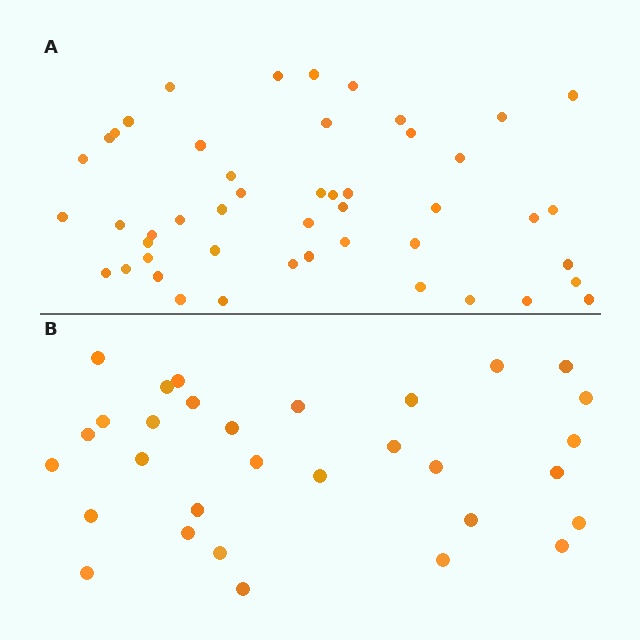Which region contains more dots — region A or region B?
Region A (the top region) has more dots.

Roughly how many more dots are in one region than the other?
Region A has approximately 15 more dots than region B.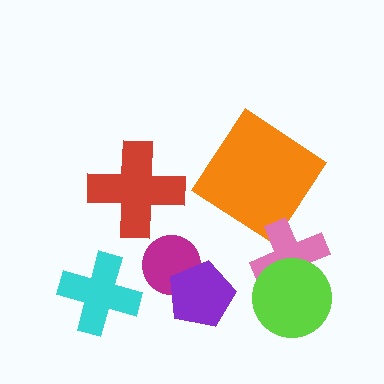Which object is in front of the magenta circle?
The purple pentagon is in front of the magenta circle.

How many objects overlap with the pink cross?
1 object overlaps with the pink cross.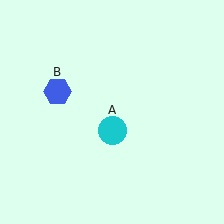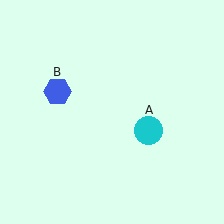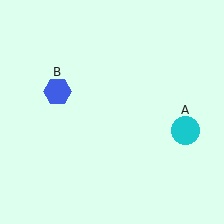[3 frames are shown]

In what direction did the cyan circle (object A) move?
The cyan circle (object A) moved right.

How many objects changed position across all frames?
1 object changed position: cyan circle (object A).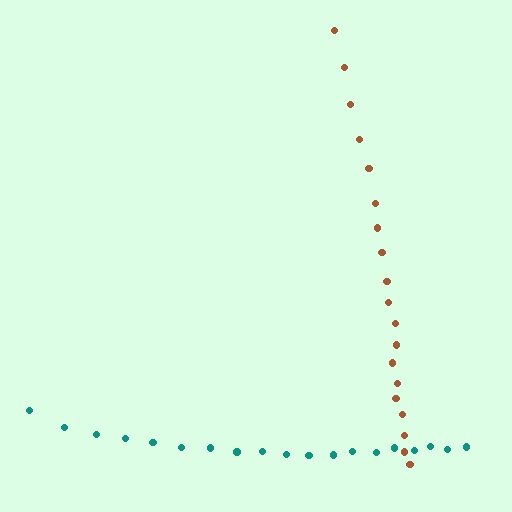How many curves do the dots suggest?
There are 2 distinct paths.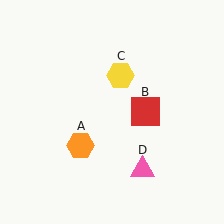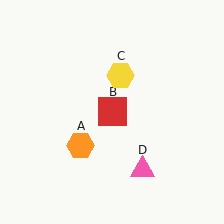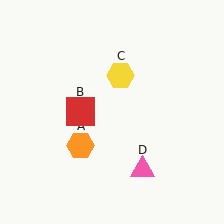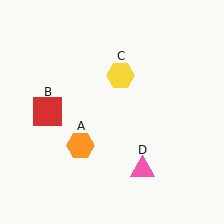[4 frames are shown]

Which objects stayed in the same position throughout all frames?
Orange hexagon (object A) and yellow hexagon (object C) and pink triangle (object D) remained stationary.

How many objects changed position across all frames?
1 object changed position: red square (object B).